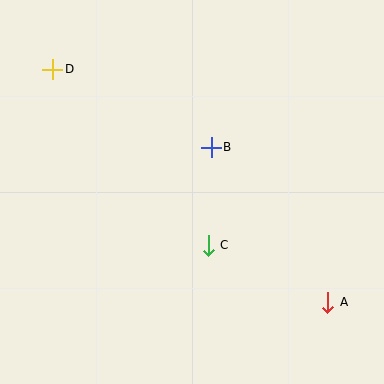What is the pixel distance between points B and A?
The distance between B and A is 194 pixels.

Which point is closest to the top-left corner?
Point D is closest to the top-left corner.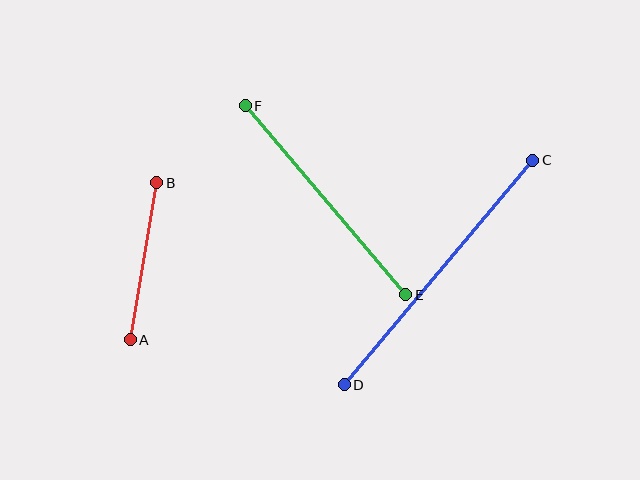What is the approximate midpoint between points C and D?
The midpoint is at approximately (439, 272) pixels.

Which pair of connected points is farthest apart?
Points C and D are farthest apart.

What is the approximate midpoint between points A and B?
The midpoint is at approximately (143, 261) pixels.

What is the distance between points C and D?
The distance is approximately 293 pixels.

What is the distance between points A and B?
The distance is approximately 159 pixels.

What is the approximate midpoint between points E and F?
The midpoint is at approximately (326, 200) pixels.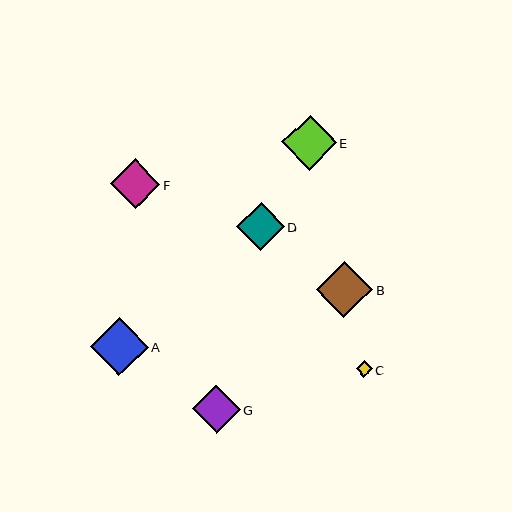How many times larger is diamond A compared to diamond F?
Diamond A is approximately 1.2 times the size of diamond F.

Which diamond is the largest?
Diamond A is the largest with a size of approximately 57 pixels.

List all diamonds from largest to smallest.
From largest to smallest: A, B, E, F, G, D, C.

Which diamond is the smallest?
Diamond C is the smallest with a size of approximately 16 pixels.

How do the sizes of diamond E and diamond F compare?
Diamond E and diamond F are approximately the same size.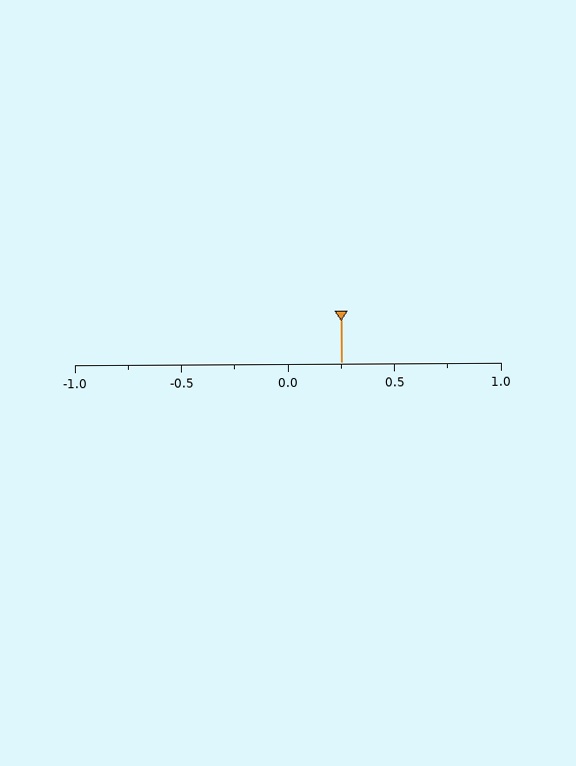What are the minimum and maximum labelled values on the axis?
The axis runs from -1.0 to 1.0.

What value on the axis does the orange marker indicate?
The marker indicates approximately 0.25.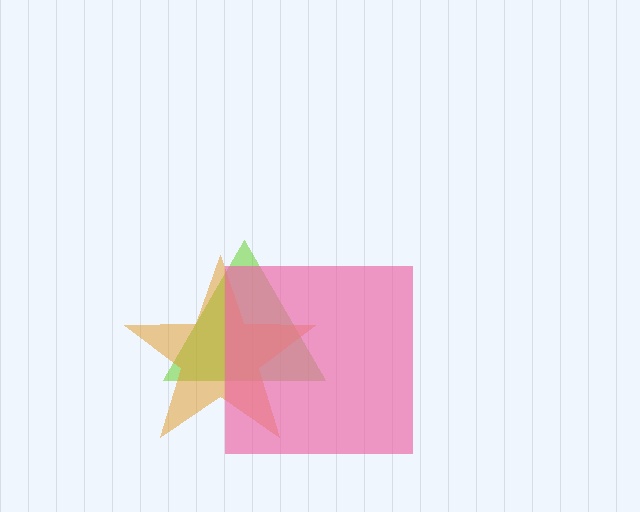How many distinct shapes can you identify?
There are 3 distinct shapes: a lime triangle, an orange star, a pink square.